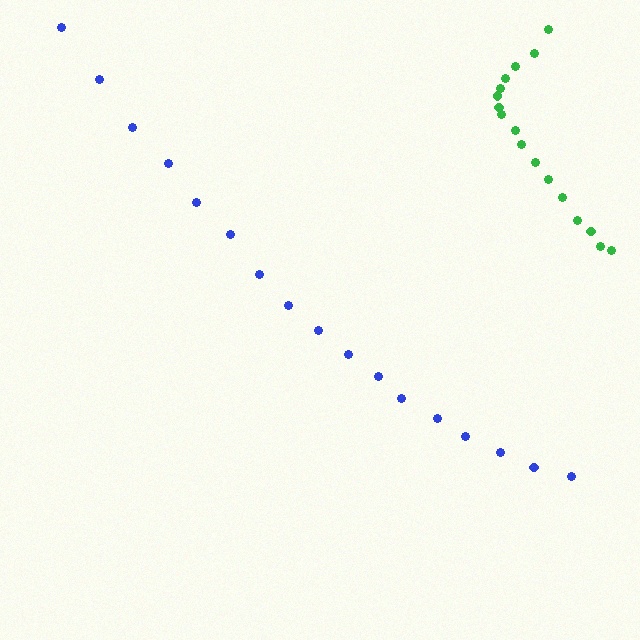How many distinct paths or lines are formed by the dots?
There are 2 distinct paths.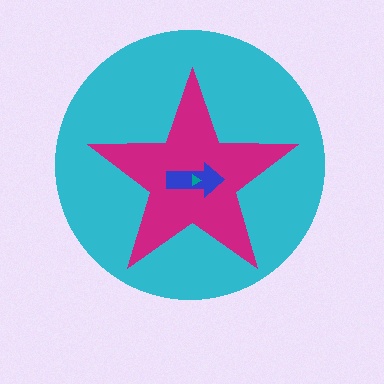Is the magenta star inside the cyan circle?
Yes.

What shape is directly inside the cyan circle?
The magenta star.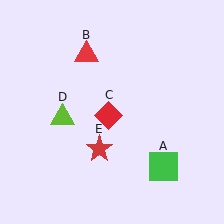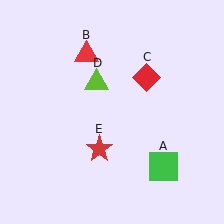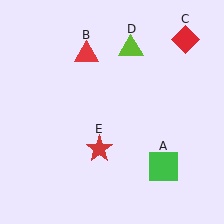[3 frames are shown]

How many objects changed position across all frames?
2 objects changed position: red diamond (object C), lime triangle (object D).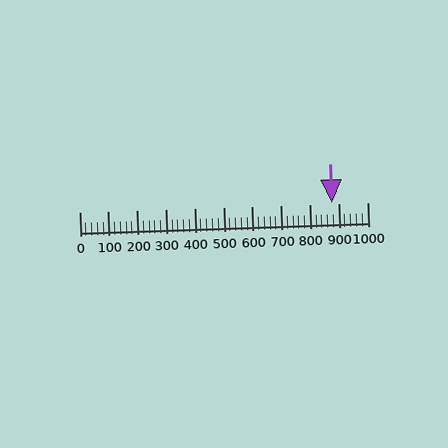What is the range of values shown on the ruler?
The ruler shows values from 0 to 1000.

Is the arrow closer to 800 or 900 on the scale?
The arrow is closer to 900.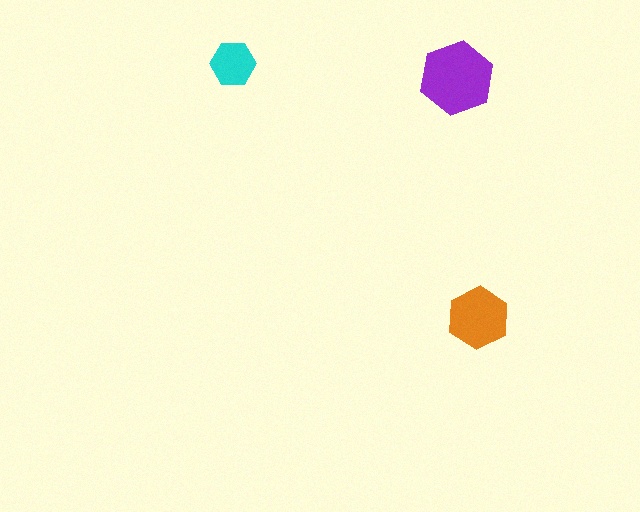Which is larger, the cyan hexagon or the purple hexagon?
The purple one.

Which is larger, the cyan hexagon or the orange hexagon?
The orange one.